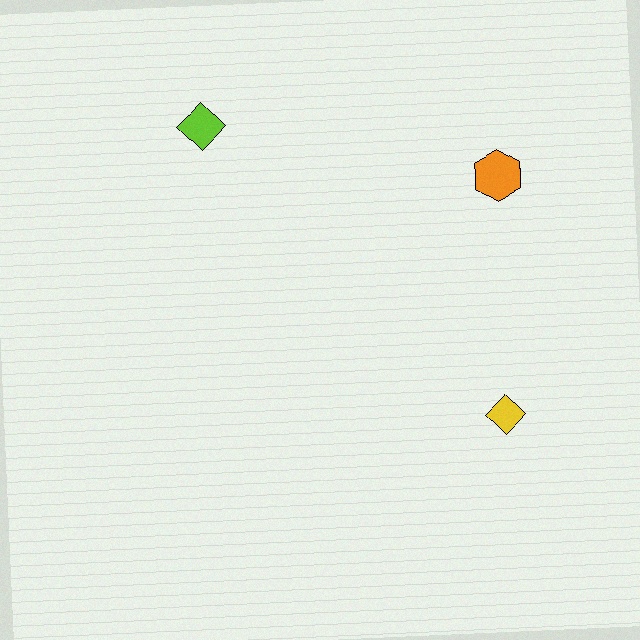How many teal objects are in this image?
There are no teal objects.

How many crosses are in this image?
There are no crosses.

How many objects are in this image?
There are 3 objects.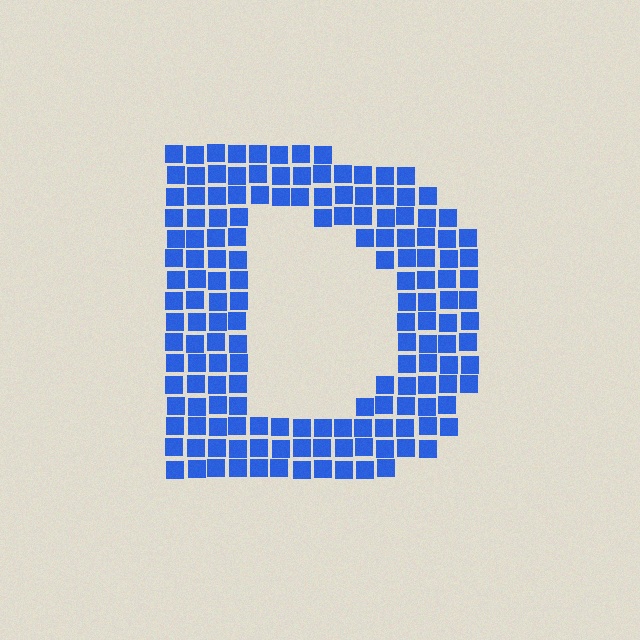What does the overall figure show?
The overall figure shows the letter D.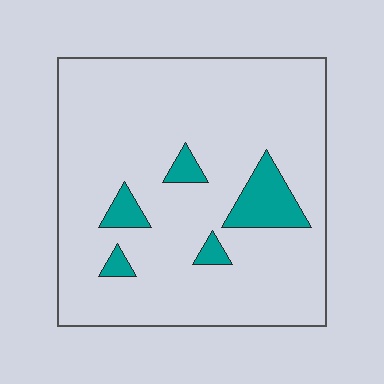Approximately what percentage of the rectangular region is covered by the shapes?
Approximately 10%.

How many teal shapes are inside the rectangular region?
5.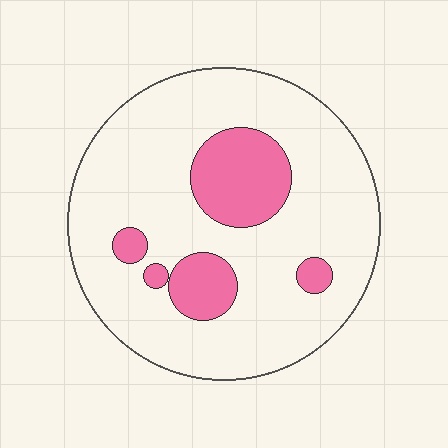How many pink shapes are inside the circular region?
5.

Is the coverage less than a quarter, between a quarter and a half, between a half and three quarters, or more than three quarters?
Less than a quarter.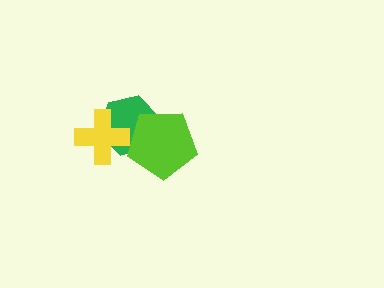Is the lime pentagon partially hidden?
No, no other shape covers it.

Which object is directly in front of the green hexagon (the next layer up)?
The yellow cross is directly in front of the green hexagon.